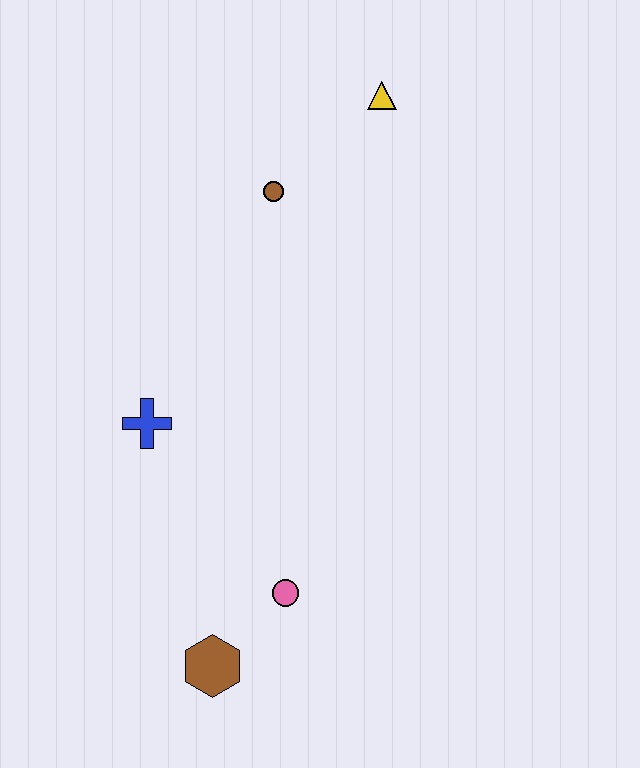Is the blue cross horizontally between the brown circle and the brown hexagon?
No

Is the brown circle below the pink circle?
No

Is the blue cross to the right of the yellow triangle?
No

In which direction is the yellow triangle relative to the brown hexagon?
The yellow triangle is above the brown hexagon.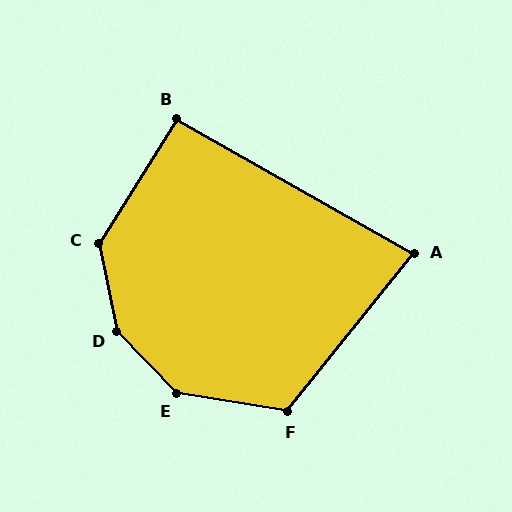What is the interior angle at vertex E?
Approximately 144 degrees (obtuse).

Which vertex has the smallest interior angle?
A, at approximately 81 degrees.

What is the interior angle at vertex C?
Approximately 136 degrees (obtuse).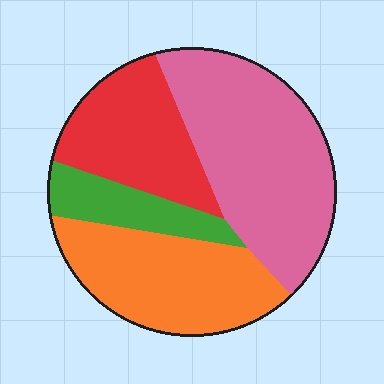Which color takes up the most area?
Pink, at roughly 40%.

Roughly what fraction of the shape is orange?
Orange covers 28% of the shape.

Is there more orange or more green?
Orange.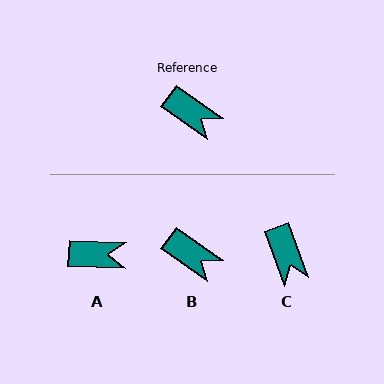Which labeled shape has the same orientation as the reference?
B.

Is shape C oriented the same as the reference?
No, it is off by about 34 degrees.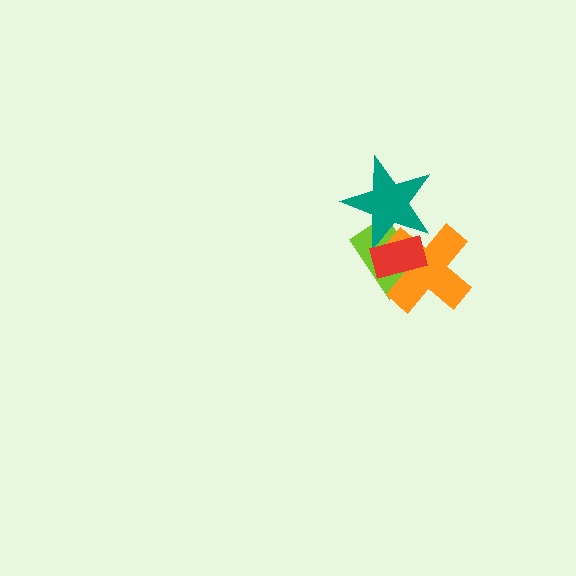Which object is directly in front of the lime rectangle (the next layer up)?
The teal star is directly in front of the lime rectangle.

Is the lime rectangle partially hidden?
Yes, it is partially covered by another shape.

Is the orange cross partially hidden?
Yes, it is partially covered by another shape.